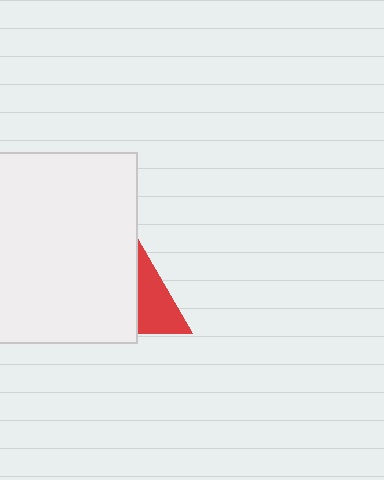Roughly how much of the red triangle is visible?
A small part of it is visible (roughly 35%).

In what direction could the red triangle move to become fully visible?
The red triangle could move right. That would shift it out from behind the white square entirely.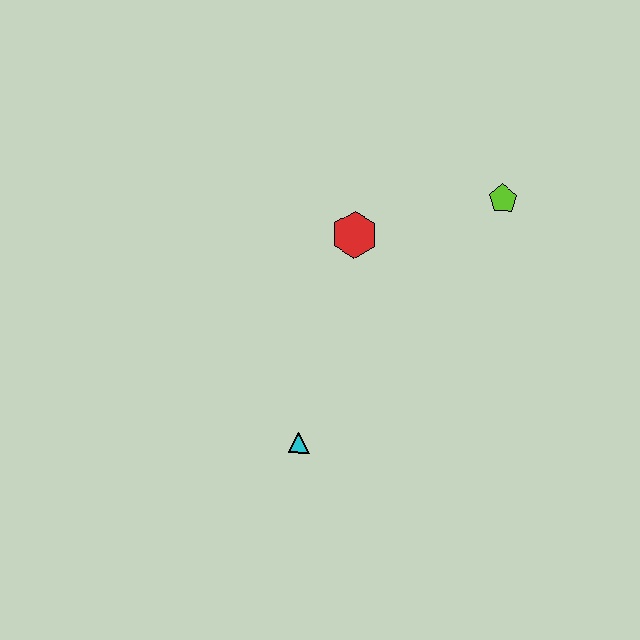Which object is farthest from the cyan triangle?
The lime pentagon is farthest from the cyan triangle.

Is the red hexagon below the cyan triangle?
No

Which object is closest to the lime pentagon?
The red hexagon is closest to the lime pentagon.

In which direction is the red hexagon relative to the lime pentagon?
The red hexagon is to the left of the lime pentagon.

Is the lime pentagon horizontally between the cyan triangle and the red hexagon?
No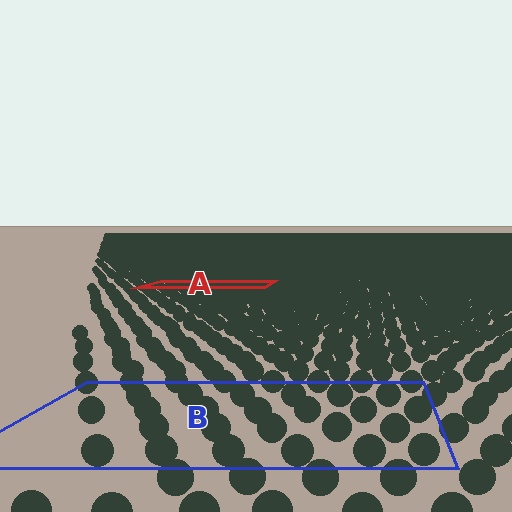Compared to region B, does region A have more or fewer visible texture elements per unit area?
Region A has more texture elements per unit area — they are packed more densely because it is farther away.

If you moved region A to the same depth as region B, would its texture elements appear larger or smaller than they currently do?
They would appear larger. At a closer depth, the same texture elements are projected at a bigger on-screen size.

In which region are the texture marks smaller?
The texture marks are smaller in region A, because it is farther away.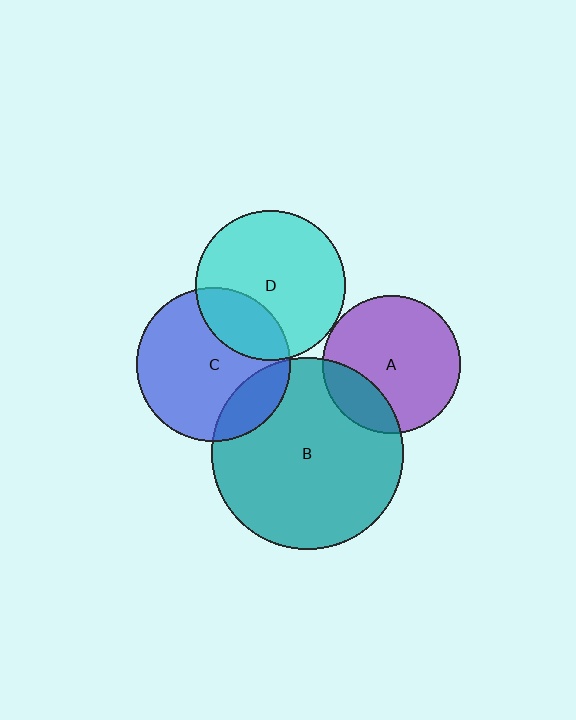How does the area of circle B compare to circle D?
Approximately 1.6 times.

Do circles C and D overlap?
Yes.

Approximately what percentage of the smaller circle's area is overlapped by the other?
Approximately 25%.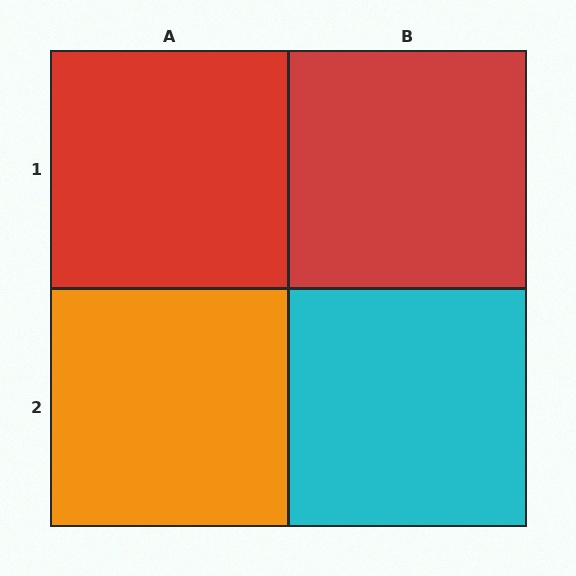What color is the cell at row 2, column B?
Cyan.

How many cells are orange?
1 cell is orange.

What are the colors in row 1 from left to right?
Red, red.